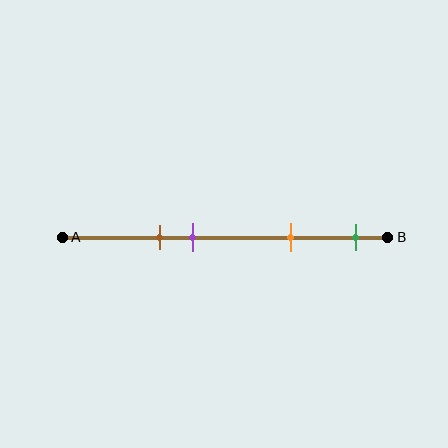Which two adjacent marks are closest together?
The brown and purple marks are the closest adjacent pair.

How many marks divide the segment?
There are 4 marks dividing the segment.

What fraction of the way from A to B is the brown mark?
The brown mark is approximately 30% (0.3) of the way from A to B.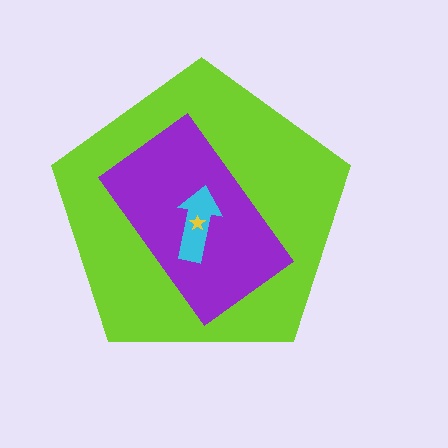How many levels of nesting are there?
4.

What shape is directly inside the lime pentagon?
The purple rectangle.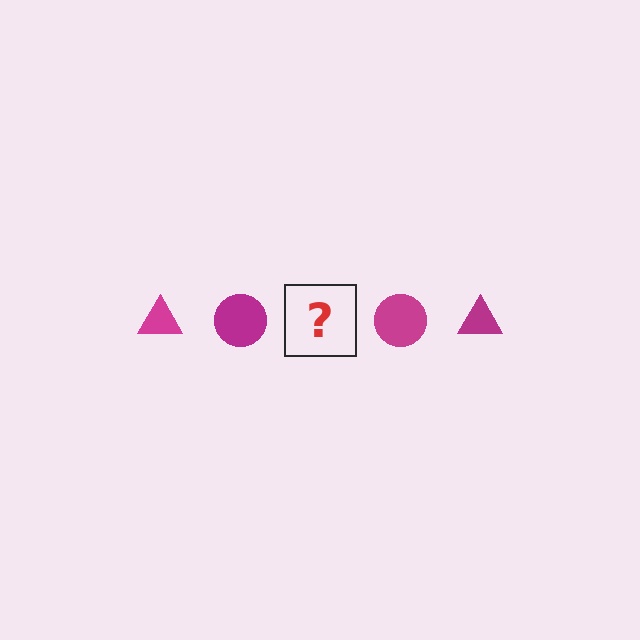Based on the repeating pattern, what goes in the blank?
The blank should be a magenta triangle.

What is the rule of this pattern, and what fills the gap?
The rule is that the pattern cycles through triangle, circle shapes in magenta. The gap should be filled with a magenta triangle.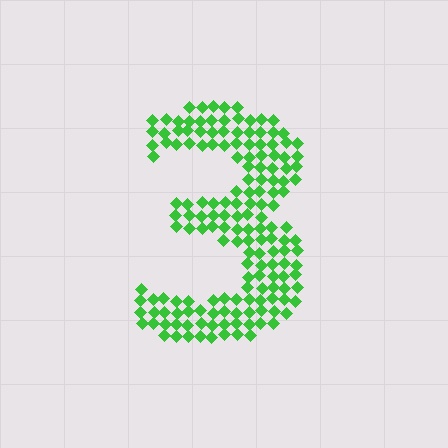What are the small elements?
The small elements are diamonds.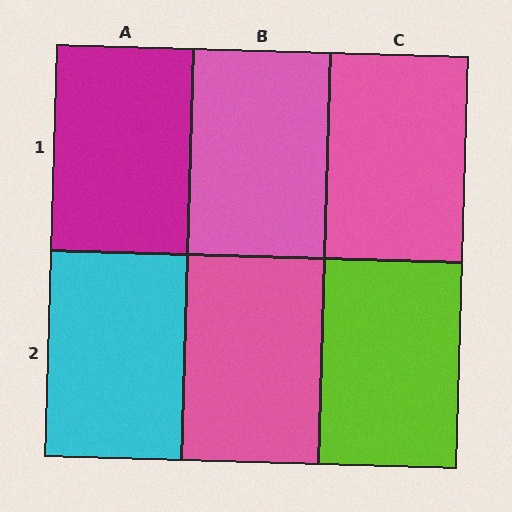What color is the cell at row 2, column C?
Lime.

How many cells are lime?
1 cell is lime.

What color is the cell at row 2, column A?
Cyan.